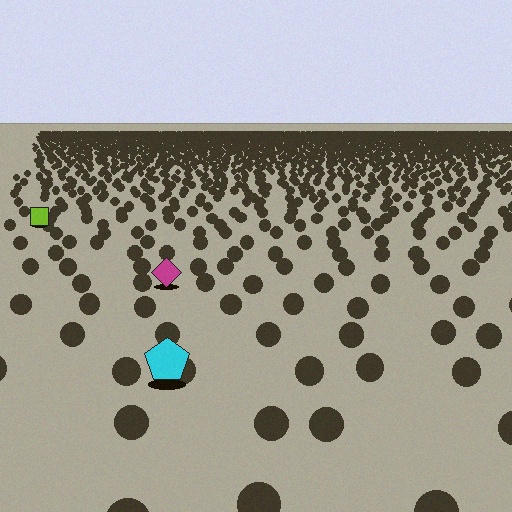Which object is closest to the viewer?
The cyan pentagon is closest. The texture marks near it are larger and more spread out.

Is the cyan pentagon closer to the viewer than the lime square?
Yes. The cyan pentagon is closer — you can tell from the texture gradient: the ground texture is coarser near it.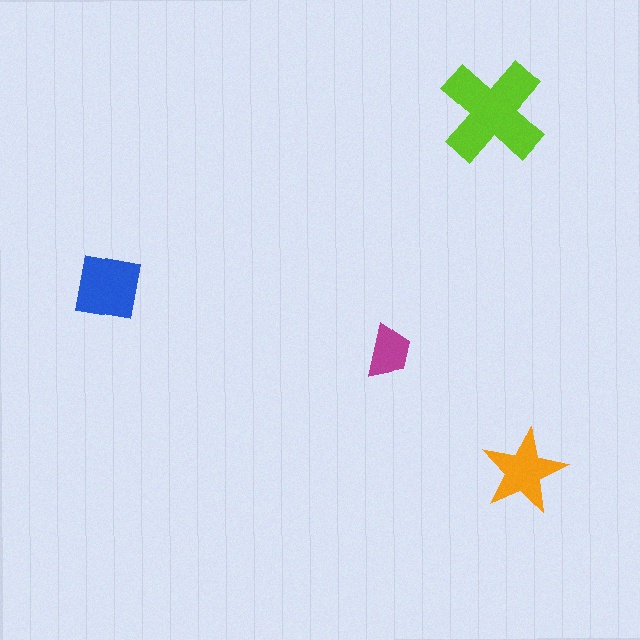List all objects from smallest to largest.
The magenta trapezoid, the orange star, the blue square, the lime cross.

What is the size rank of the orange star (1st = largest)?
3rd.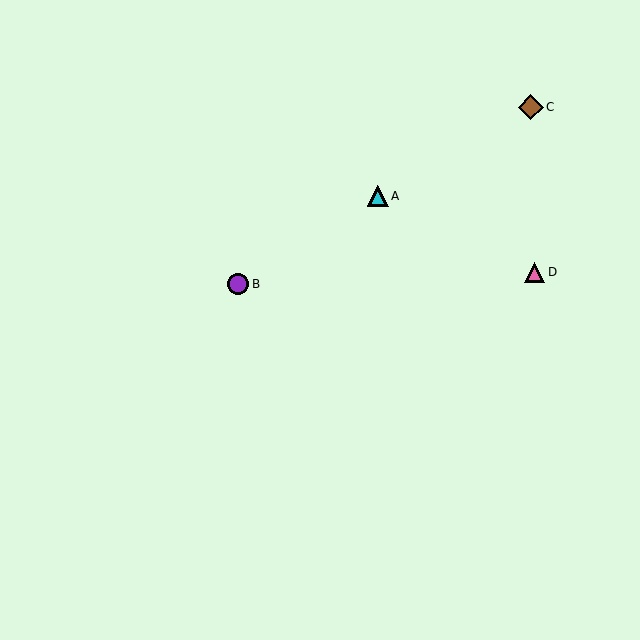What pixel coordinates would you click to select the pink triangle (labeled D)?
Click at (534, 272) to select the pink triangle D.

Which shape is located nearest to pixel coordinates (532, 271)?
The pink triangle (labeled D) at (534, 272) is nearest to that location.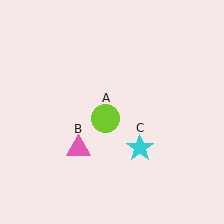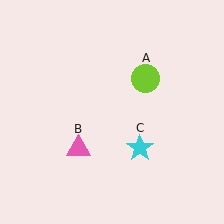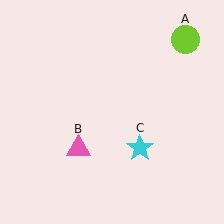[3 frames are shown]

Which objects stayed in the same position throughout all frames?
Pink triangle (object B) and cyan star (object C) remained stationary.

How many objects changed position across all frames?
1 object changed position: lime circle (object A).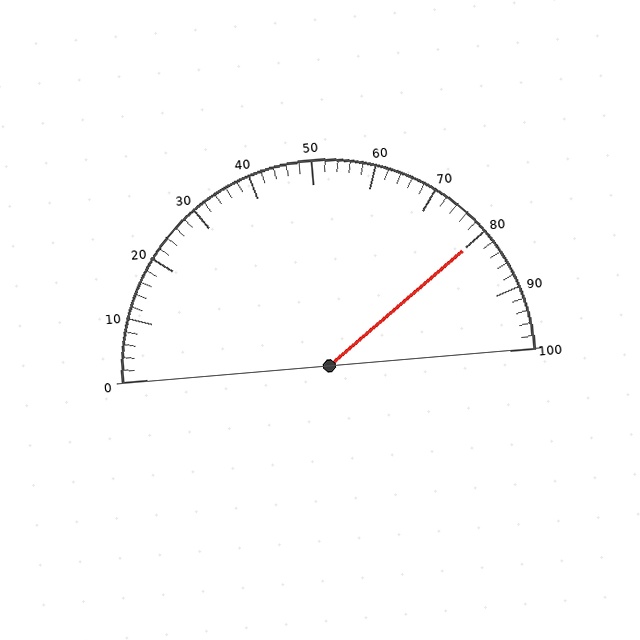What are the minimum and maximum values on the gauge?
The gauge ranges from 0 to 100.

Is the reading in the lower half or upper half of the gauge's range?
The reading is in the upper half of the range (0 to 100).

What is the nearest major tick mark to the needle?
The nearest major tick mark is 80.